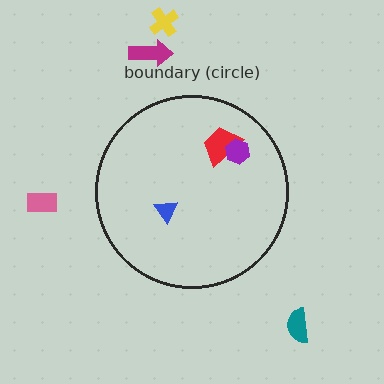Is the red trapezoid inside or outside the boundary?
Inside.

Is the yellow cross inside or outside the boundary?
Outside.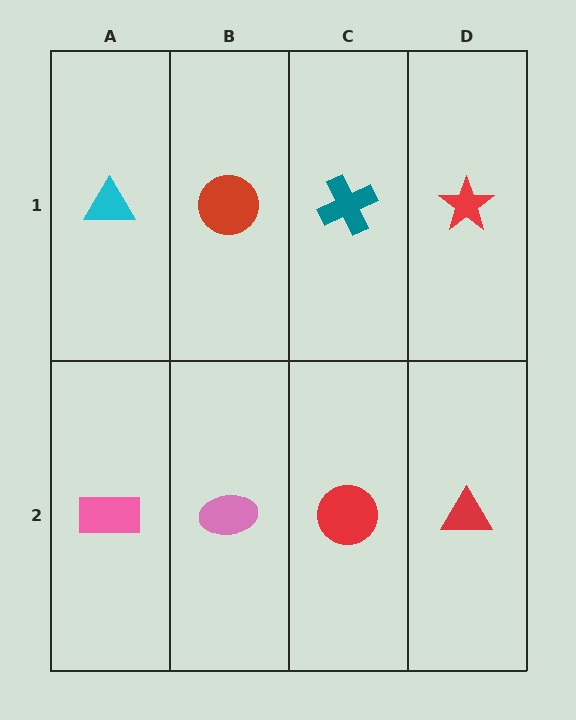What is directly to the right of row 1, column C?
A red star.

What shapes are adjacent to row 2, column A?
A cyan triangle (row 1, column A), a pink ellipse (row 2, column B).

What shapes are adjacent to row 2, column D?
A red star (row 1, column D), a red circle (row 2, column C).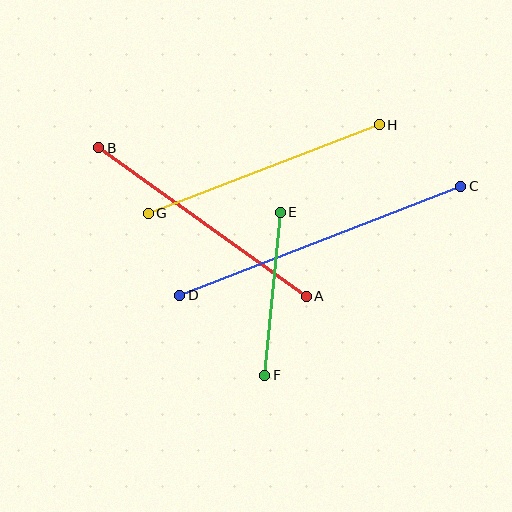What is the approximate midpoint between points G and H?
The midpoint is at approximately (264, 169) pixels.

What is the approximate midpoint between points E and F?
The midpoint is at approximately (272, 294) pixels.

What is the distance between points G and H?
The distance is approximately 247 pixels.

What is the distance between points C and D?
The distance is approximately 301 pixels.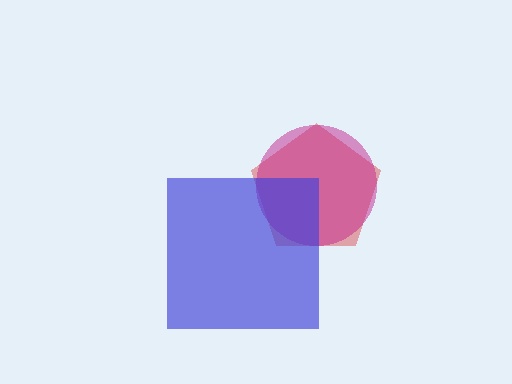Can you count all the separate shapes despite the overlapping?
Yes, there are 3 separate shapes.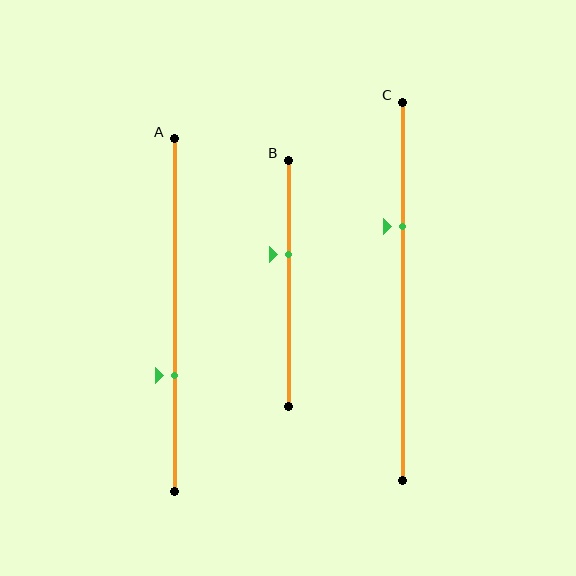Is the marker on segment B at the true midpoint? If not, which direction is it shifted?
No, the marker on segment B is shifted upward by about 12% of the segment length.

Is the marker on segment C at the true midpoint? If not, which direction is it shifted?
No, the marker on segment C is shifted upward by about 17% of the segment length.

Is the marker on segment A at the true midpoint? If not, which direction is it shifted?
No, the marker on segment A is shifted downward by about 17% of the segment length.